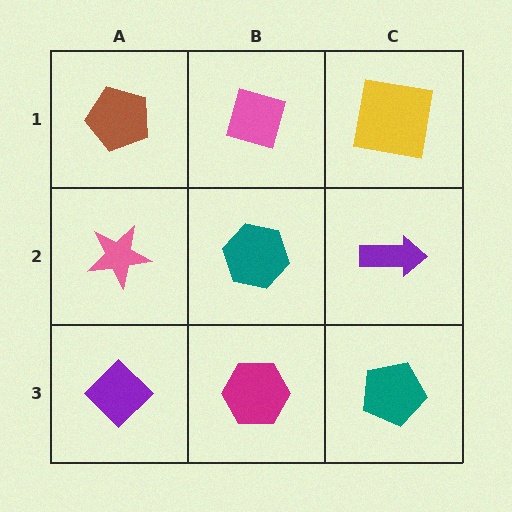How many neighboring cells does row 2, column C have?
3.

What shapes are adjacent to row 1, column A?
A pink star (row 2, column A), a pink diamond (row 1, column B).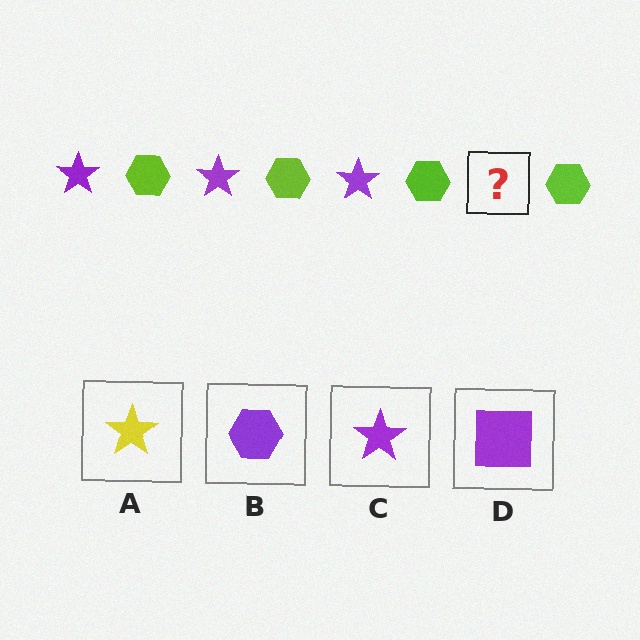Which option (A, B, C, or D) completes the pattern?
C.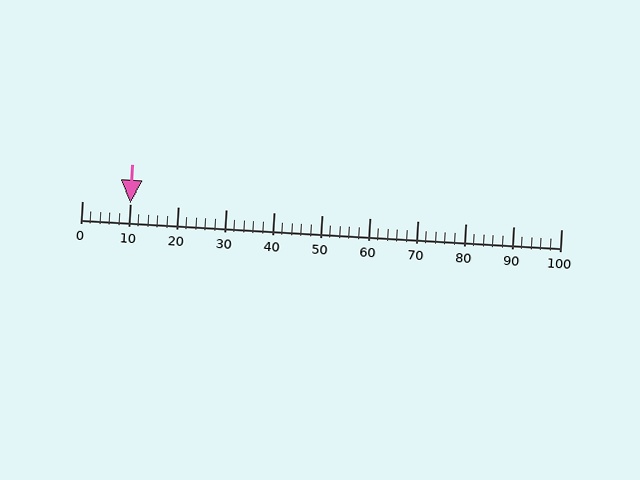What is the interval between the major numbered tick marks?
The major tick marks are spaced 10 units apart.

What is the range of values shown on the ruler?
The ruler shows values from 0 to 100.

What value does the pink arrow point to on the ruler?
The pink arrow points to approximately 10.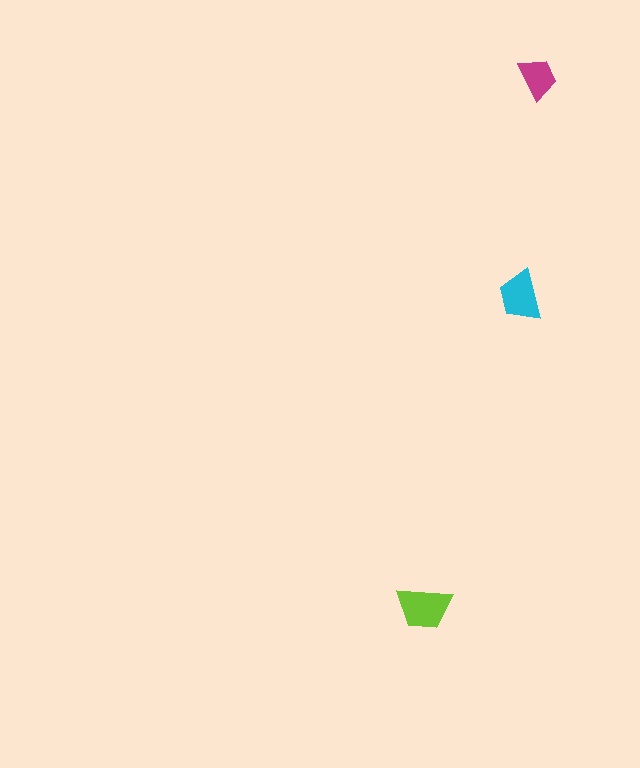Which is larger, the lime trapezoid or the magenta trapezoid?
The lime one.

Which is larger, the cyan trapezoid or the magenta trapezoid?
The cyan one.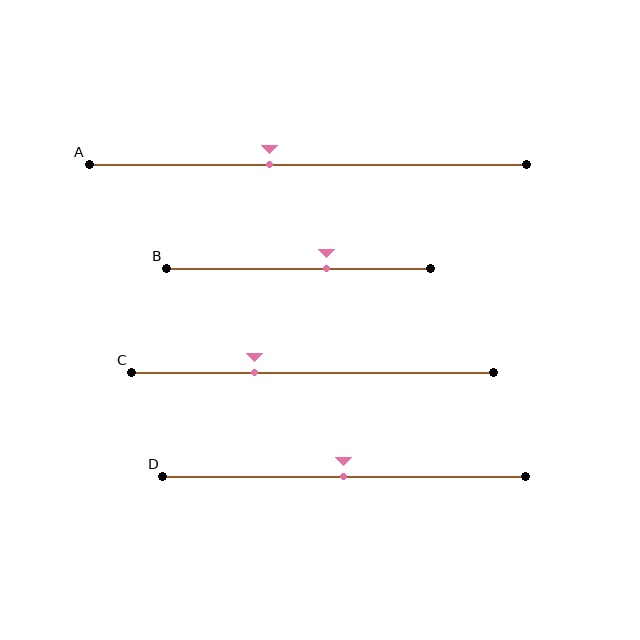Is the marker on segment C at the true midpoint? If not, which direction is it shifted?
No, the marker on segment C is shifted to the left by about 16% of the segment length.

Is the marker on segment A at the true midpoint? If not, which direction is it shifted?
No, the marker on segment A is shifted to the left by about 9% of the segment length.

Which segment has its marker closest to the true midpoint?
Segment D has its marker closest to the true midpoint.